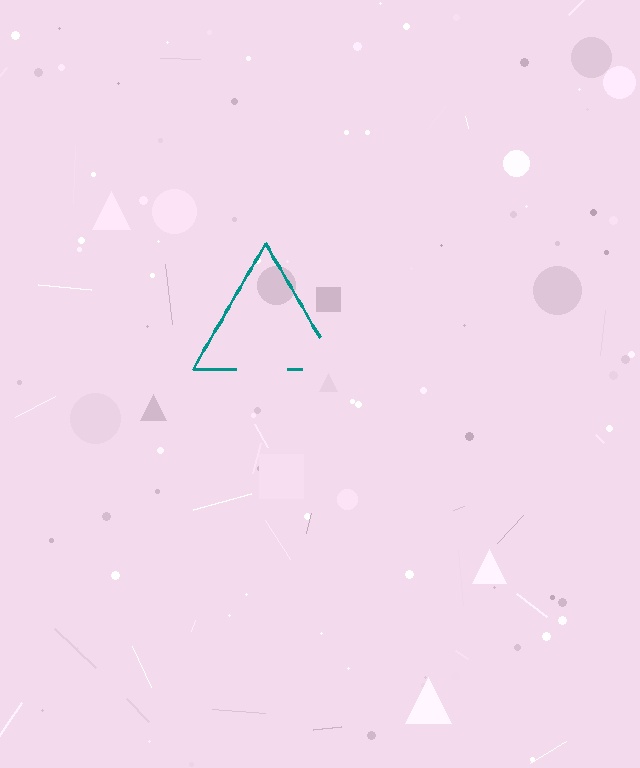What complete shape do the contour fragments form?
The contour fragments form a triangle.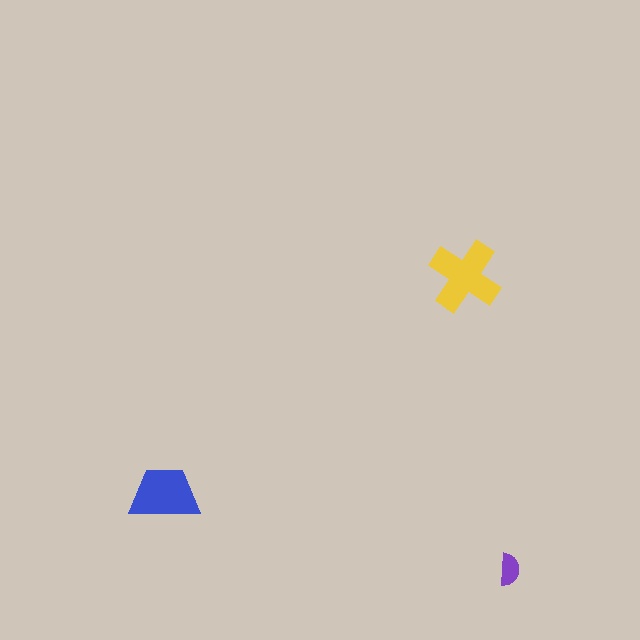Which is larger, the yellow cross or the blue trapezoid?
The yellow cross.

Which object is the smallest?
The purple semicircle.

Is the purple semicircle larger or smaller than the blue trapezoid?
Smaller.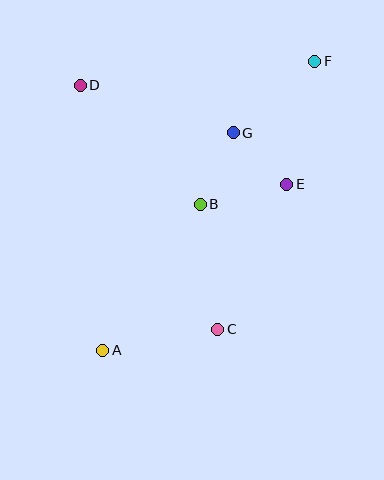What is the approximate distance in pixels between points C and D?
The distance between C and D is approximately 280 pixels.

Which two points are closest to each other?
Points E and G are closest to each other.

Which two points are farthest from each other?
Points A and F are farthest from each other.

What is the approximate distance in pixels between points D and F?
The distance between D and F is approximately 236 pixels.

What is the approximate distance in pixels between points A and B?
The distance between A and B is approximately 176 pixels.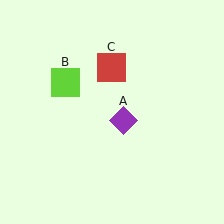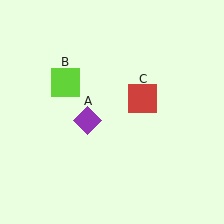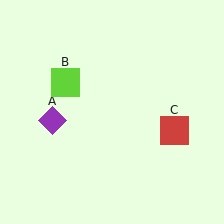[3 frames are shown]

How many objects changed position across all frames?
2 objects changed position: purple diamond (object A), red square (object C).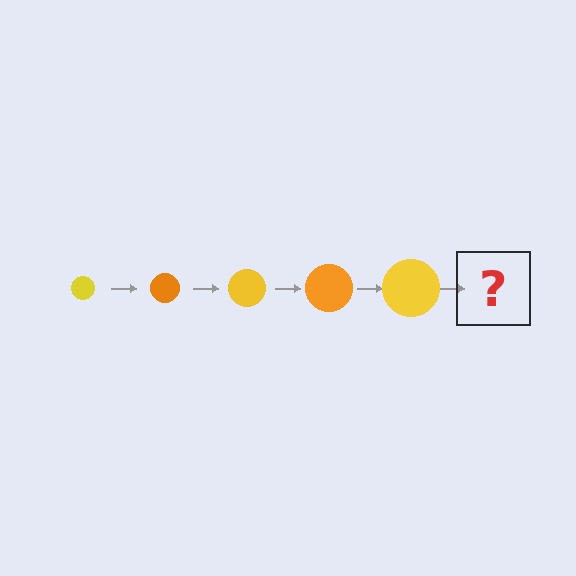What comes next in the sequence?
The next element should be an orange circle, larger than the previous one.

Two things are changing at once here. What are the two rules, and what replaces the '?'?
The two rules are that the circle grows larger each step and the color cycles through yellow and orange. The '?' should be an orange circle, larger than the previous one.